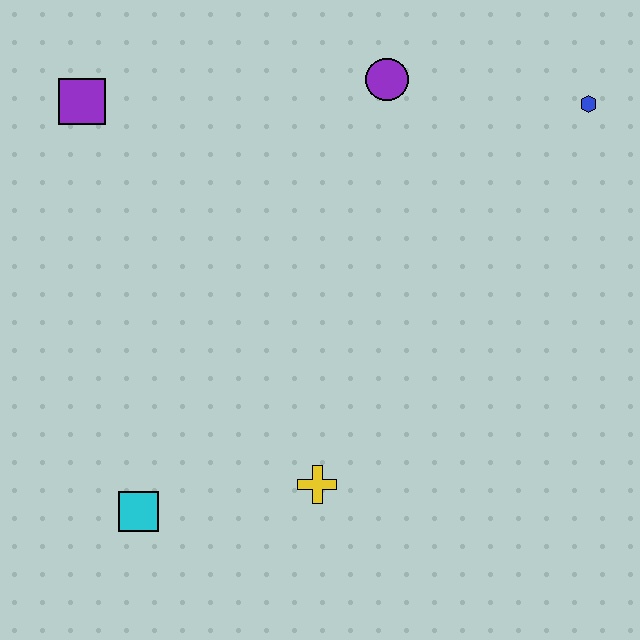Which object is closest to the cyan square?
The yellow cross is closest to the cyan square.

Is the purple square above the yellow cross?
Yes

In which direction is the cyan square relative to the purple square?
The cyan square is below the purple square.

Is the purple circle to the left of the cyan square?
No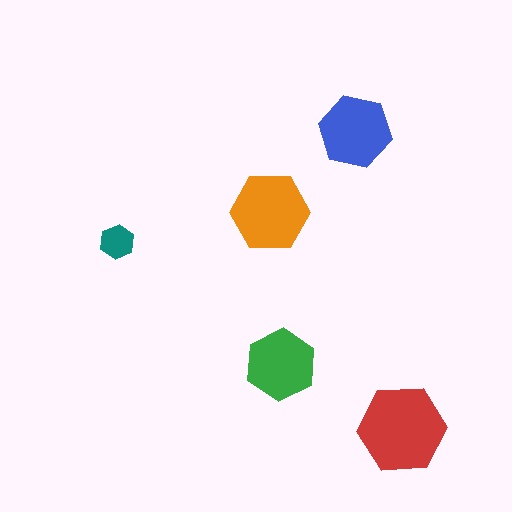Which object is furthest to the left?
The teal hexagon is leftmost.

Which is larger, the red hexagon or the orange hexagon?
The red one.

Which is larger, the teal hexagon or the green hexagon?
The green one.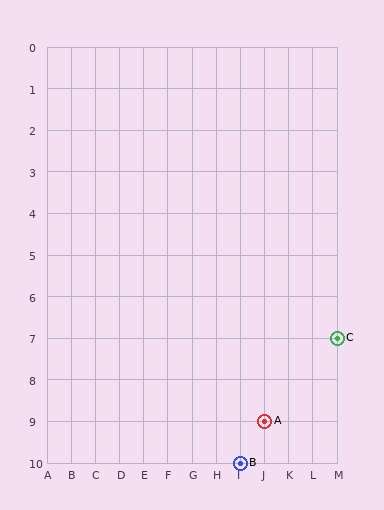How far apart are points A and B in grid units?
Points A and B are 1 column and 1 row apart (about 1.4 grid units diagonally).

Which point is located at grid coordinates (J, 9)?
Point A is at (J, 9).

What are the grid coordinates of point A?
Point A is at grid coordinates (J, 9).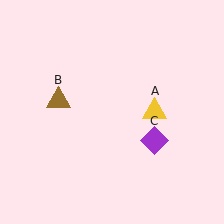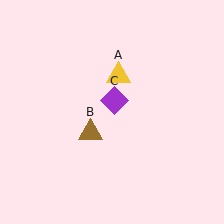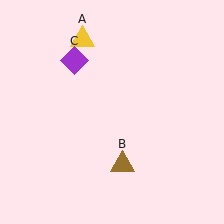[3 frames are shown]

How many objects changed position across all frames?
3 objects changed position: yellow triangle (object A), brown triangle (object B), purple diamond (object C).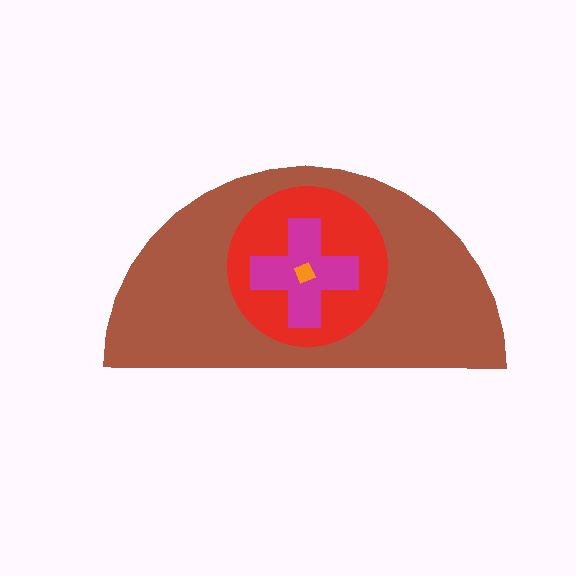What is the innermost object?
The orange diamond.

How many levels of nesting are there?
4.